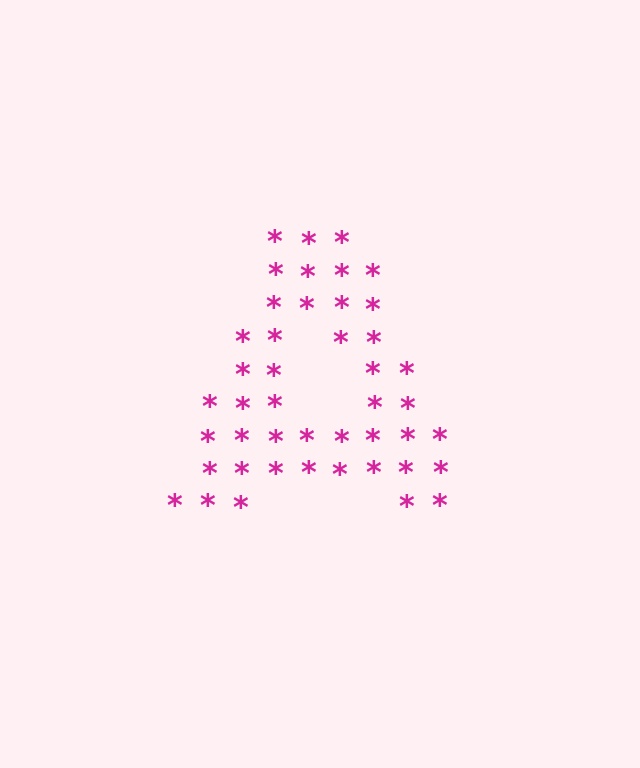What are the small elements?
The small elements are asterisks.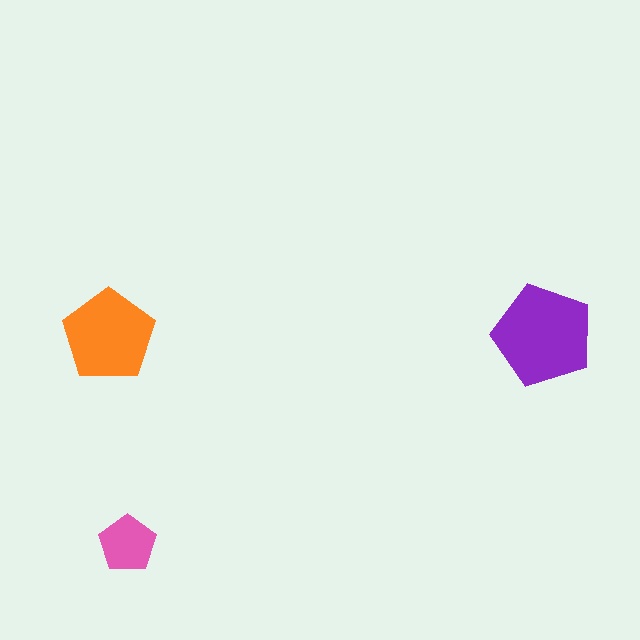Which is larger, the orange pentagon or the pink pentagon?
The orange one.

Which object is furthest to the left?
The orange pentagon is leftmost.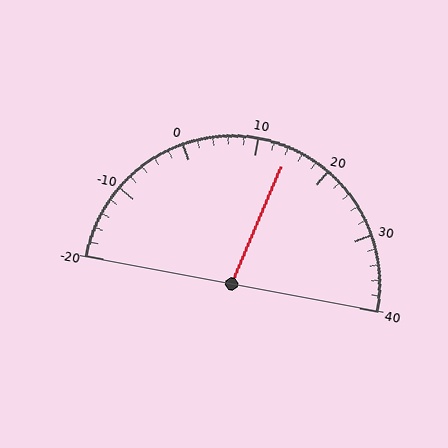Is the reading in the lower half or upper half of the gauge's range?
The reading is in the upper half of the range (-20 to 40).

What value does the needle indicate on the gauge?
The needle indicates approximately 14.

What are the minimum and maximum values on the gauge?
The gauge ranges from -20 to 40.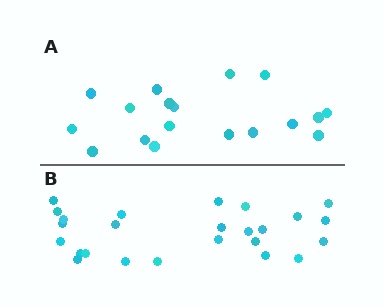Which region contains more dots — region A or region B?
Region B (the bottom region) has more dots.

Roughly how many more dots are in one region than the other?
Region B has roughly 8 or so more dots than region A.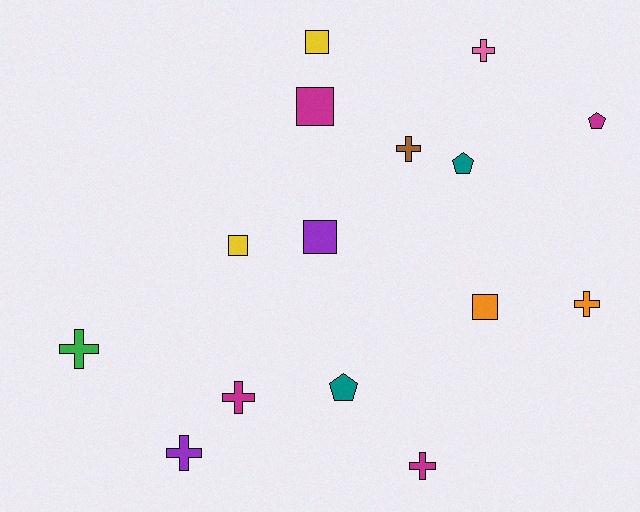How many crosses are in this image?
There are 7 crosses.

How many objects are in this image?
There are 15 objects.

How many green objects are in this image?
There is 1 green object.